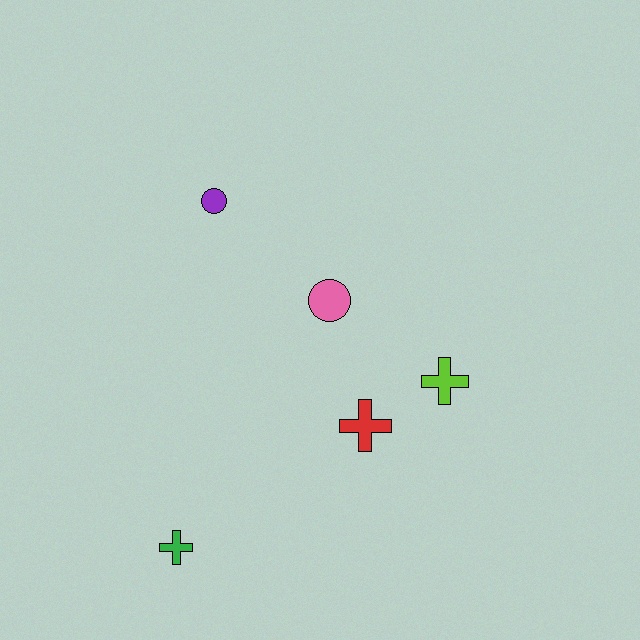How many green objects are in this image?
There is 1 green object.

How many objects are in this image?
There are 5 objects.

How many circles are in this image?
There are 2 circles.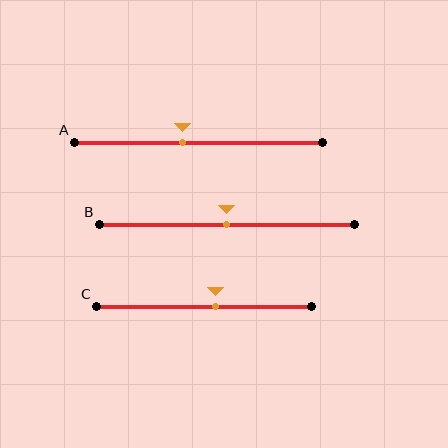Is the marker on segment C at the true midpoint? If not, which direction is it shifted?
No, the marker on segment C is shifted to the right by about 5% of the segment length.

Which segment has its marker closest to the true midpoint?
Segment B has its marker closest to the true midpoint.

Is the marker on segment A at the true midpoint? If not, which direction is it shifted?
No, the marker on segment A is shifted to the left by about 6% of the segment length.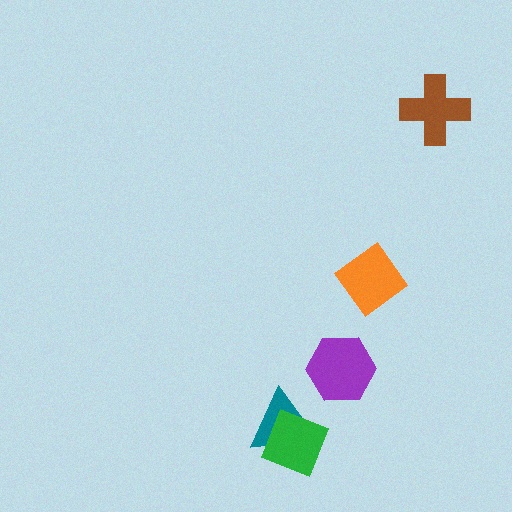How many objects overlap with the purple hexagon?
0 objects overlap with the purple hexagon.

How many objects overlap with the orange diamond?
0 objects overlap with the orange diamond.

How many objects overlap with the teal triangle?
1 object overlaps with the teal triangle.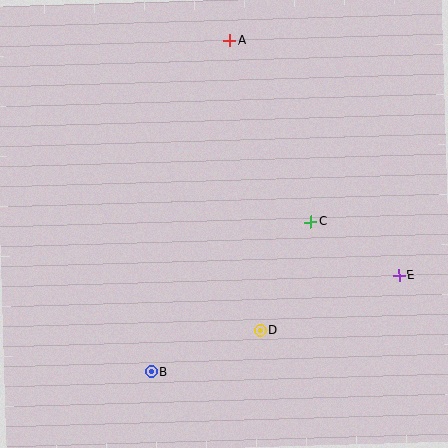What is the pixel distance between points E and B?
The distance between E and B is 266 pixels.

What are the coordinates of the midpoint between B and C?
The midpoint between B and C is at (231, 297).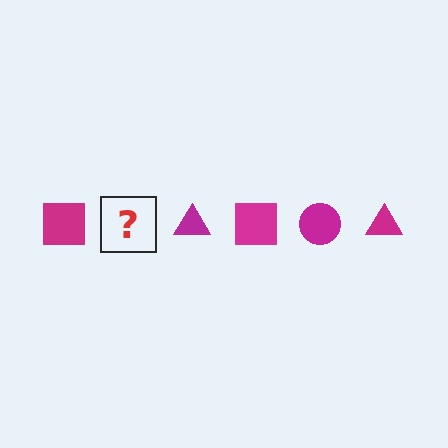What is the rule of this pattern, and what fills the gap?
The rule is that the pattern cycles through square, circle, triangle shapes in magenta. The gap should be filled with a magenta circle.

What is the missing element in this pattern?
The missing element is a magenta circle.